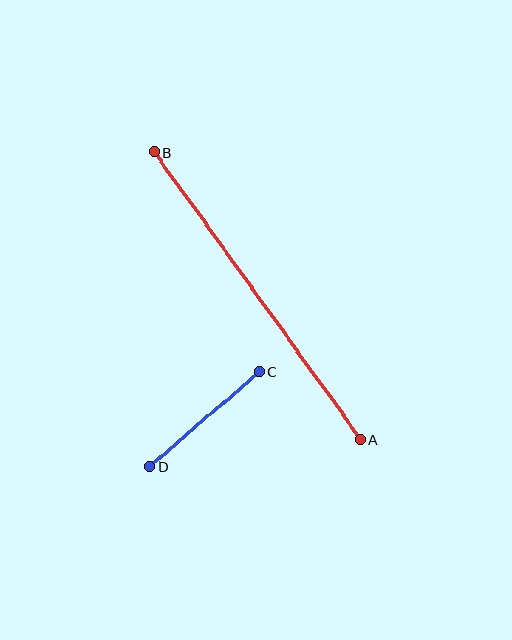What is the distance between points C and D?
The distance is approximately 145 pixels.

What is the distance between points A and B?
The distance is approximately 354 pixels.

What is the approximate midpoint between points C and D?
The midpoint is at approximately (204, 419) pixels.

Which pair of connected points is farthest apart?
Points A and B are farthest apart.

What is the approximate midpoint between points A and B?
The midpoint is at approximately (257, 296) pixels.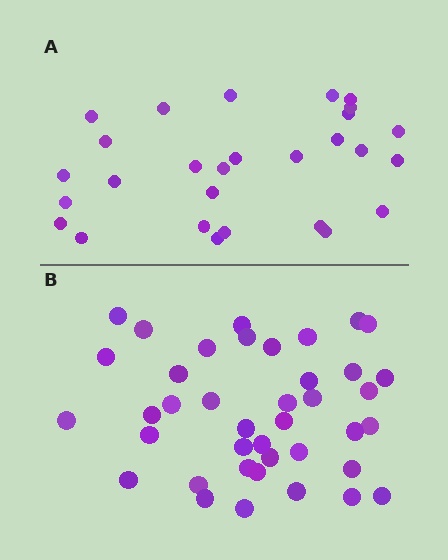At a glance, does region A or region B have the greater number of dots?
Region B (the bottom region) has more dots.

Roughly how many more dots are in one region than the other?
Region B has roughly 12 or so more dots than region A.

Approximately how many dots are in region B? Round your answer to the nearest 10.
About 40 dots.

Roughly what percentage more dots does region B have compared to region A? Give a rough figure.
About 45% more.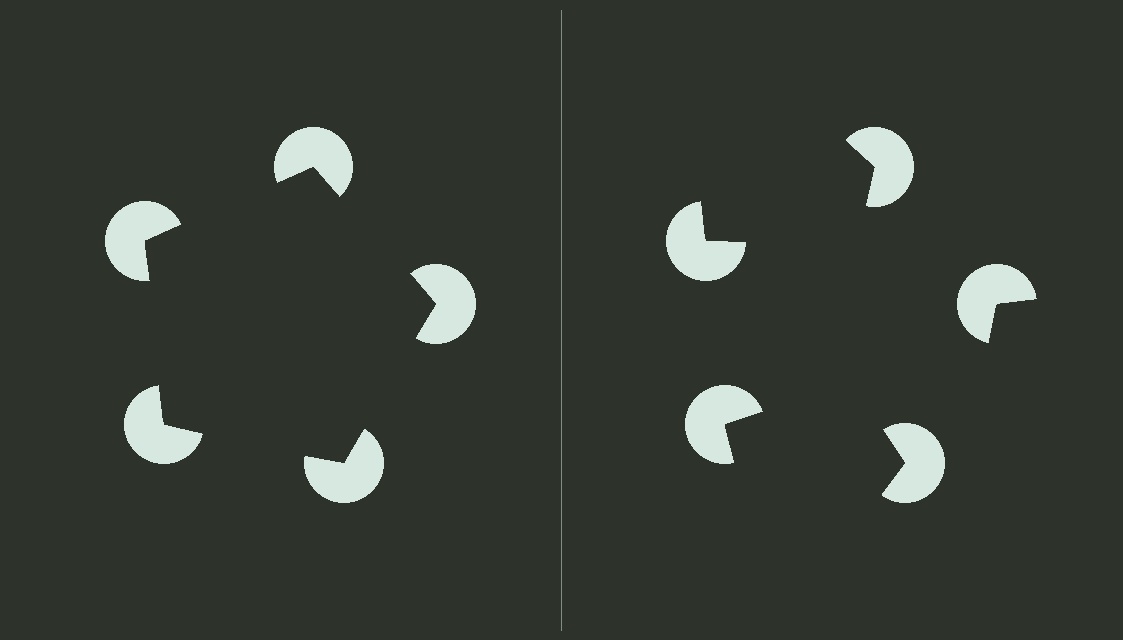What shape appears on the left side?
An illusory pentagon.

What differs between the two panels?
The pac-man discs are positioned identically on both sides; only the wedge orientations differ. On the left they align to a pentagon; on the right they are misaligned.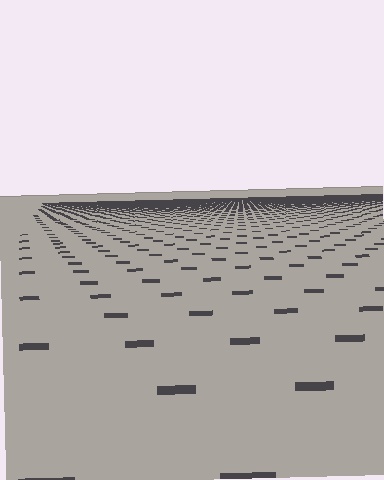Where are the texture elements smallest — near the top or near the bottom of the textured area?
Near the top.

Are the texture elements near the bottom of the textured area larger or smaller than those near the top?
Larger. Near the bottom, elements are closer to the viewer and appear at a bigger on-screen size.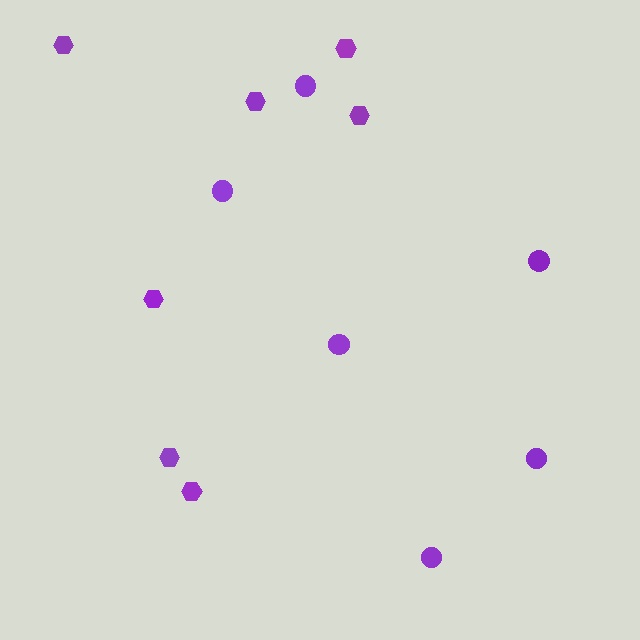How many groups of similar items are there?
There are 2 groups: one group of hexagons (7) and one group of circles (6).